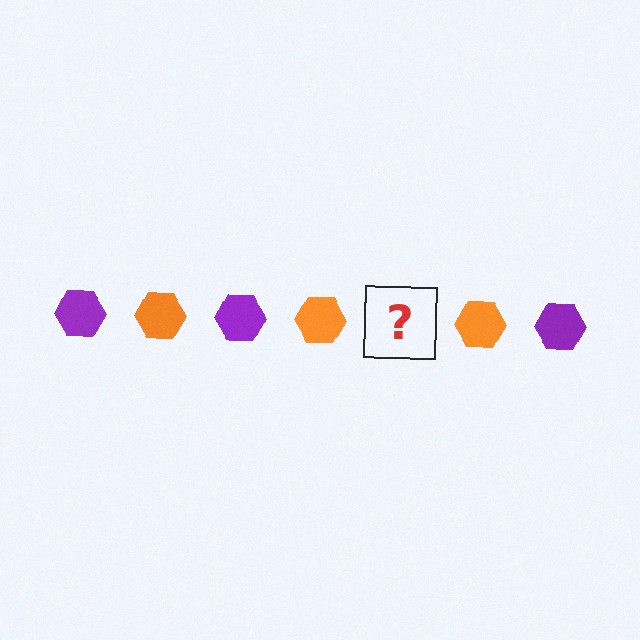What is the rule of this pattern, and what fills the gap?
The rule is that the pattern cycles through purple, orange hexagons. The gap should be filled with a purple hexagon.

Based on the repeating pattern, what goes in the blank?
The blank should be a purple hexagon.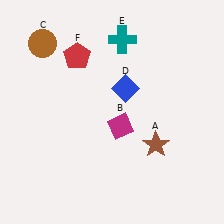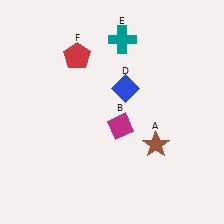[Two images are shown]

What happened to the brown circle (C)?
The brown circle (C) was removed in Image 2. It was in the top-left area of Image 1.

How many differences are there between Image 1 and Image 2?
There is 1 difference between the two images.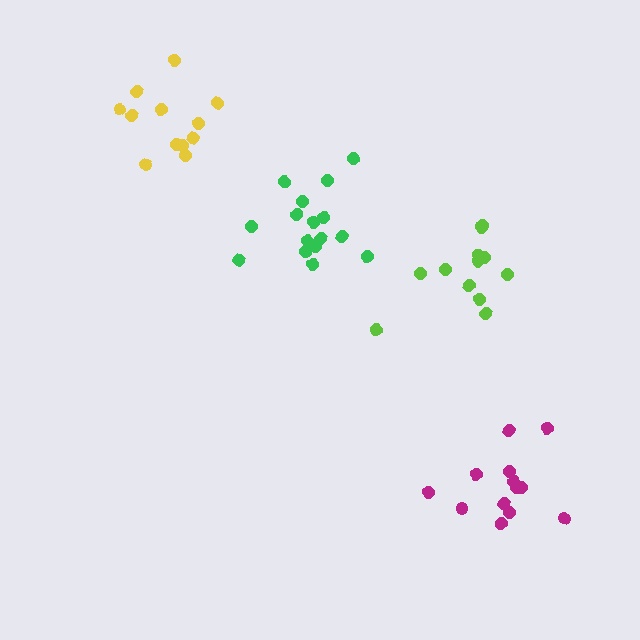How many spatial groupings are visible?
There are 4 spatial groupings.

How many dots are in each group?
Group 1: 12 dots, Group 2: 16 dots, Group 3: 13 dots, Group 4: 12 dots (53 total).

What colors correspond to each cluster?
The clusters are colored: lime, green, magenta, yellow.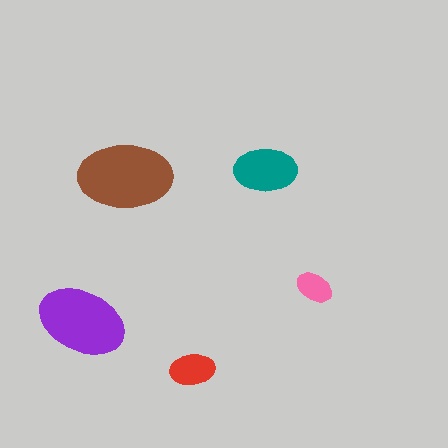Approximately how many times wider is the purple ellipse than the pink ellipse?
About 2.5 times wider.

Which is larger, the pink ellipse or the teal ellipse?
The teal one.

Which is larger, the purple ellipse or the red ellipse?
The purple one.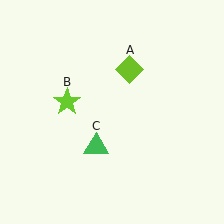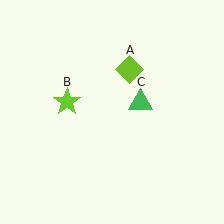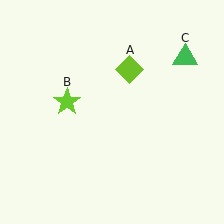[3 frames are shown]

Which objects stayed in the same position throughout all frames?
Lime diamond (object A) and lime star (object B) remained stationary.